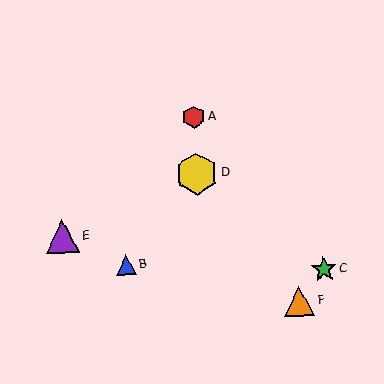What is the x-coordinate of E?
Object E is at x≈62.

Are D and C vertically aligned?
No, D is at x≈197 and C is at x≈324.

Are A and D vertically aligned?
Yes, both are at x≈194.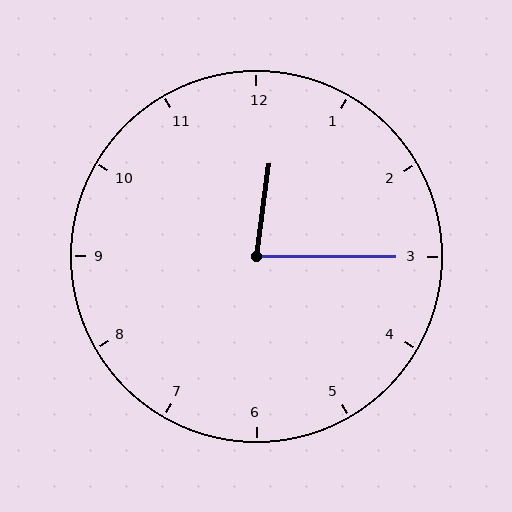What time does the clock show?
12:15.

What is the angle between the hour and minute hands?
Approximately 82 degrees.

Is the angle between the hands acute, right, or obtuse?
It is acute.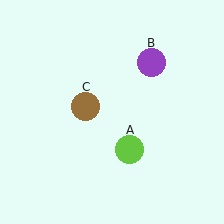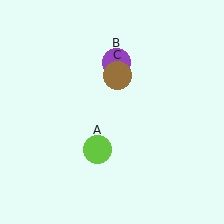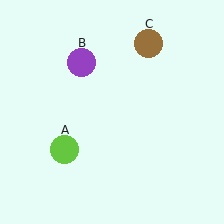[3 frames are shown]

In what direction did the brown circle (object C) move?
The brown circle (object C) moved up and to the right.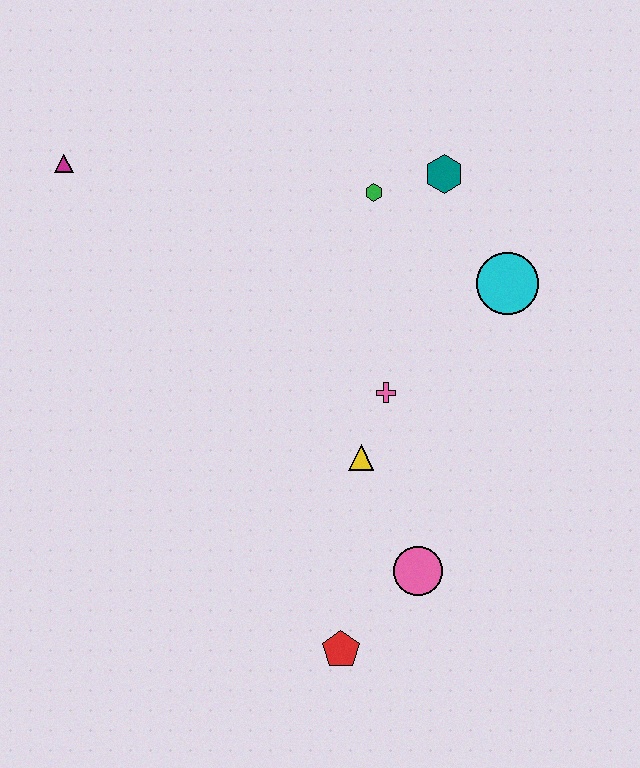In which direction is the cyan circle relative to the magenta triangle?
The cyan circle is to the right of the magenta triangle.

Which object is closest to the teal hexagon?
The green hexagon is closest to the teal hexagon.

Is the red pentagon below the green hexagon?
Yes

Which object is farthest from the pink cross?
The magenta triangle is farthest from the pink cross.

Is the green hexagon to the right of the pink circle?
No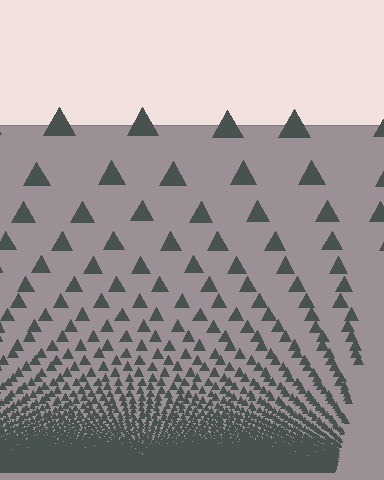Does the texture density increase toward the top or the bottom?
Density increases toward the bottom.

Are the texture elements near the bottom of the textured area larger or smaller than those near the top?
Smaller. The gradient is inverted — elements near the bottom are smaller and denser.